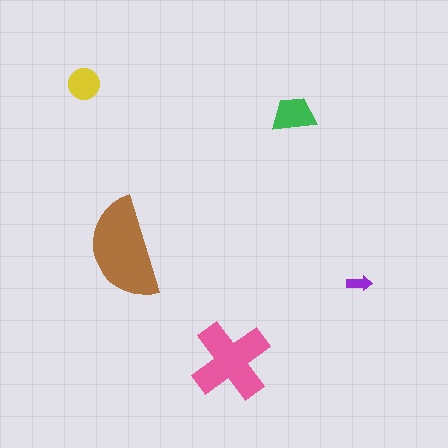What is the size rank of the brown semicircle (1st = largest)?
1st.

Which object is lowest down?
The pink cross is bottommost.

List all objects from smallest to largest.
The purple arrow, the yellow circle, the green trapezoid, the pink cross, the brown semicircle.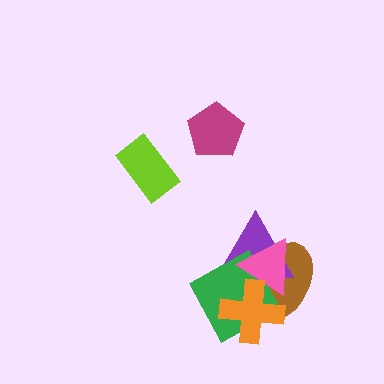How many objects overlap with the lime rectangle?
0 objects overlap with the lime rectangle.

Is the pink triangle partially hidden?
Yes, it is partially covered by another shape.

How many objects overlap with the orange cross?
4 objects overlap with the orange cross.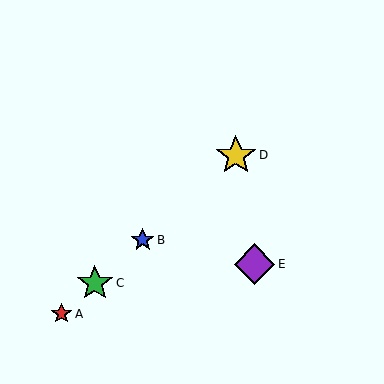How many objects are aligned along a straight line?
4 objects (A, B, C, D) are aligned along a straight line.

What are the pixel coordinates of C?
Object C is at (95, 283).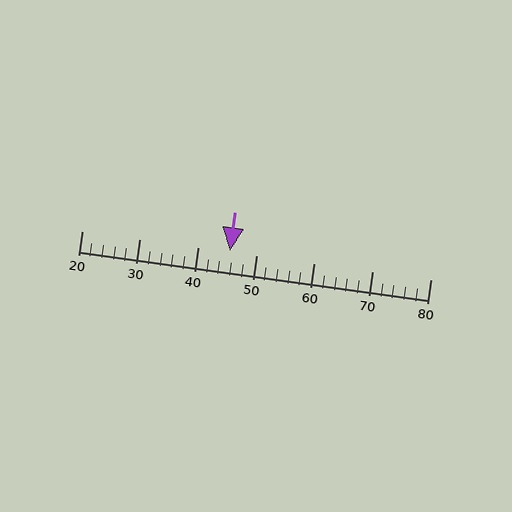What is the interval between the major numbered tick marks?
The major tick marks are spaced 10 units apart.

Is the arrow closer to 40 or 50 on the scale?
The arrow is closer to 50.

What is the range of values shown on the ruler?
The ruler shows values from 20 to 80.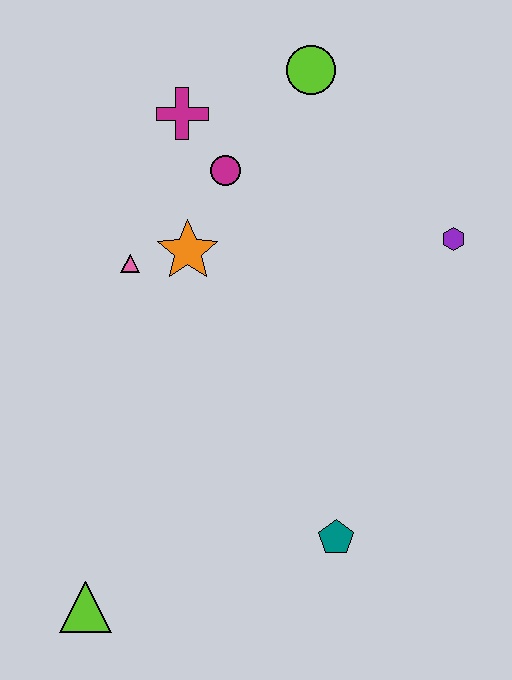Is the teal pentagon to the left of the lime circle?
No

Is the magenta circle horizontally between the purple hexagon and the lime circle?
No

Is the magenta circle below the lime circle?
Yes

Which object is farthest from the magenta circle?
The lime triangle is farthest from the magenta circle.